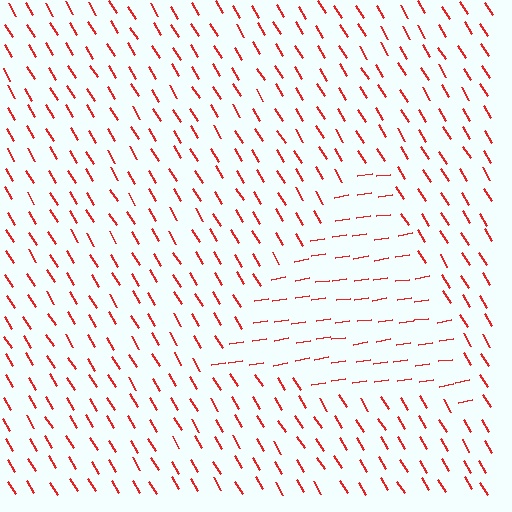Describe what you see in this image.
The image is filled with small red line segments. A triangle region in the image has lines oriented differently from the surrounding lines, creating a visible texture boundary.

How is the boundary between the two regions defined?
The boundary is defined purely by a change in line orientation (approximately 67 degrees difference). All lines are the same color and thickness.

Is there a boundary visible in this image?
Yes, there is a texture boundary formed by a change in line orientation.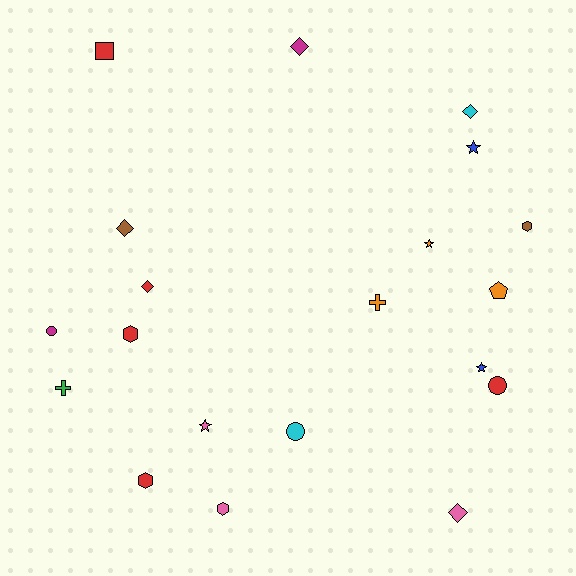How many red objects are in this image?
There are 5 red objects.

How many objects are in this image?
There are 20 objects.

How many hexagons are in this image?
There are 4 hexagons.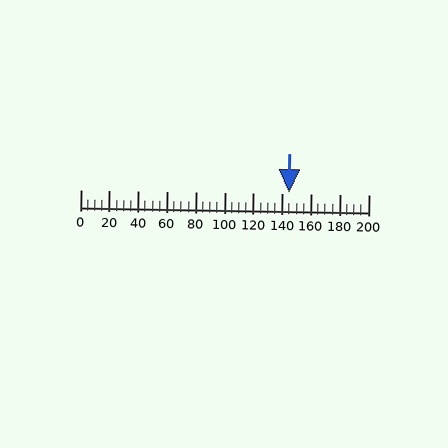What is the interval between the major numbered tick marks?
The major tick marks are spaced 20 units apart.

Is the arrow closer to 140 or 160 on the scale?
The arrow is closer to 140.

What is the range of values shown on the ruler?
The ruler shows values from 0 to 200.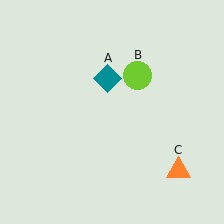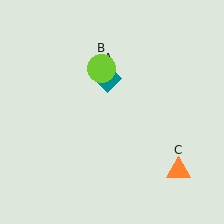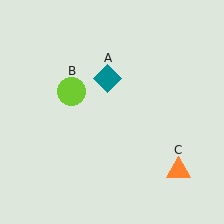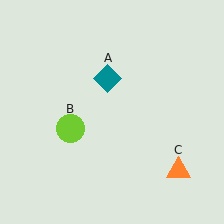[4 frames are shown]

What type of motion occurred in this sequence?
The lime circle (object B) rotated counterclockwise around the center of the scene.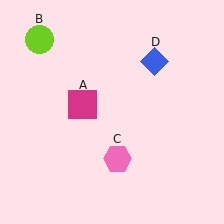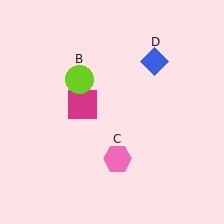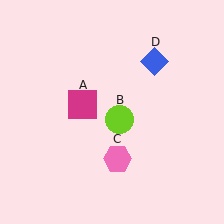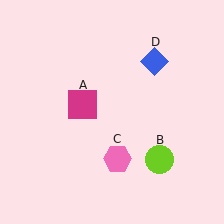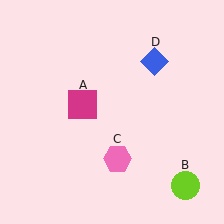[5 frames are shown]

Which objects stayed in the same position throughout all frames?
Magenta square (object A) and pink hexagon (object C) and blue diamond (object D) remained stationary.